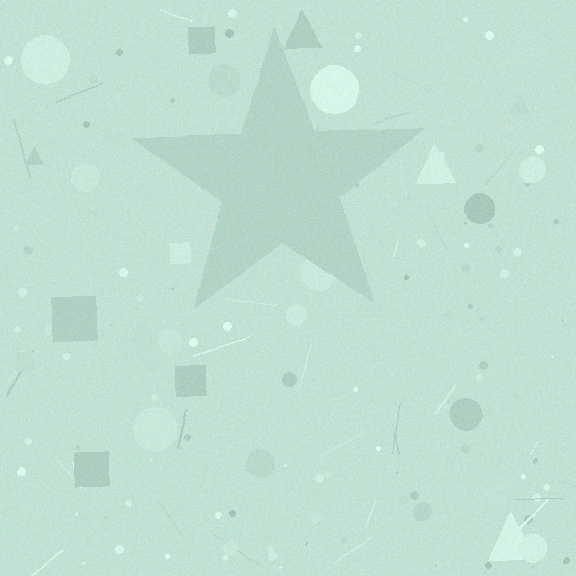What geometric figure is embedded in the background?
A star is embedded in the background.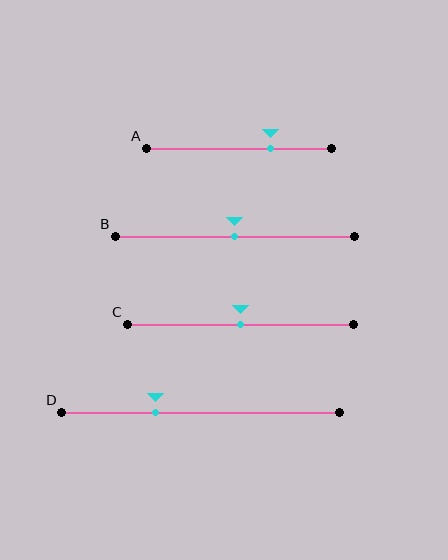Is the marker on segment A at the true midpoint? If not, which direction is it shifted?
No, the marker on segment A is shifted to the right by about 17% of the segment length.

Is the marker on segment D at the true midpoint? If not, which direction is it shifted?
No, the marker on segment D is shifted to the left by about 16% of the segment length.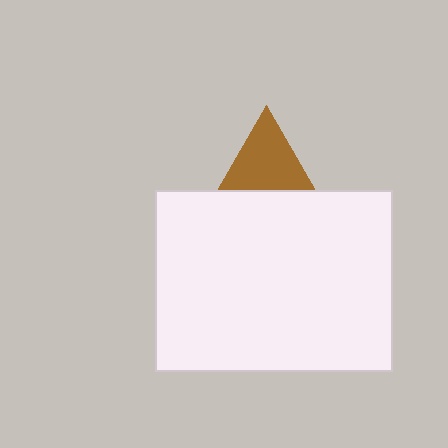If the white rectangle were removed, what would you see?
You would see the complete brown triangle.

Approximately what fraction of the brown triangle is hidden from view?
Roughly 49% of the brown triangle is hidden behind the white rectangle.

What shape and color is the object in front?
The object in front is a white rectangle.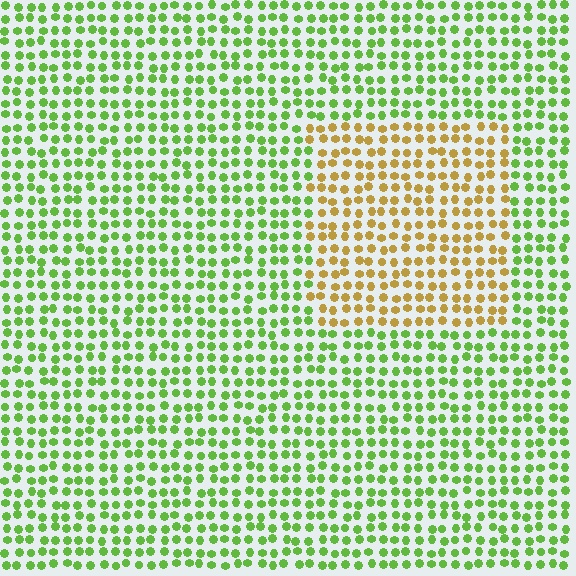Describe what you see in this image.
The image is filled with small lime elements in a uniform arrangement. A rectangle-shaped region is visible where the elements are tinted to a slightly different hue, forming a subtle color boundary.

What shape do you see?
I see a rectangle.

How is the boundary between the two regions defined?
The boundary is defined purely by a slight shift in hue (about 58 degrees). Spacing, size, and orientation are identical on both sides.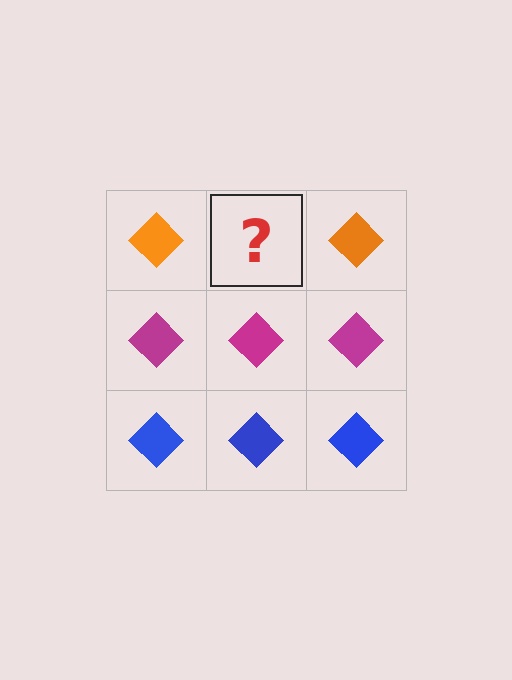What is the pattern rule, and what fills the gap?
The rule is that each row has a consistent color. The gap should be filled with an orange diamond.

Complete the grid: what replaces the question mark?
The question mark should be replaced with an orange diamond.